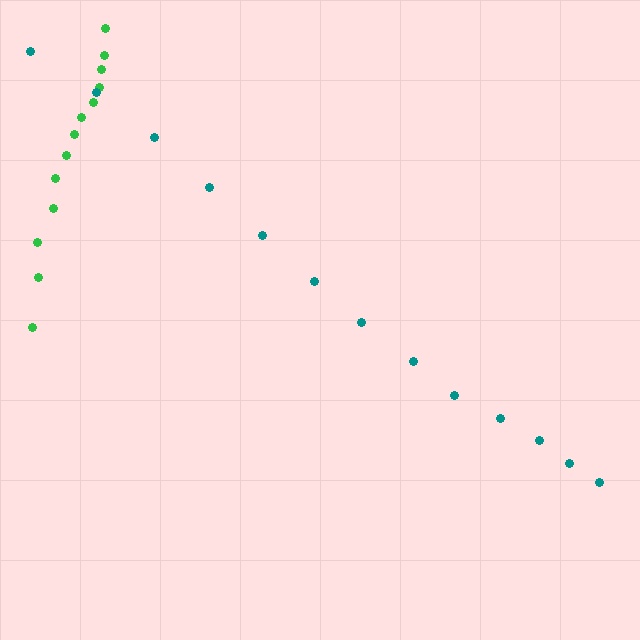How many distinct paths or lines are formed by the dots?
There are 2 distinct paths.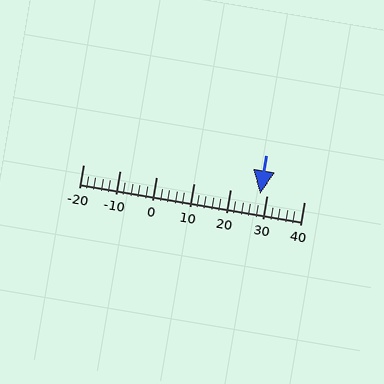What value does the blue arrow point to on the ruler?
The blue arrow points to approximately 28.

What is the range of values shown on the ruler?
The ruler shows values from -20 to 40.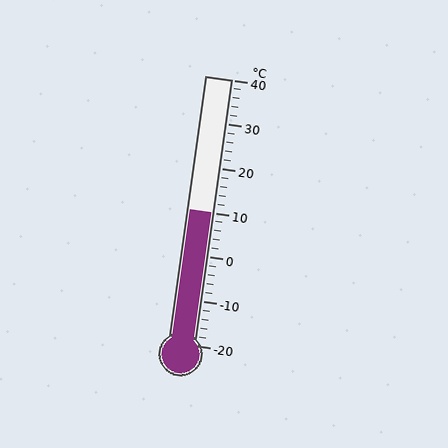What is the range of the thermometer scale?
The thermometer scale ranges from -20°C to 40°C.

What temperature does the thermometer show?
The thermometer shows approximately 10°C.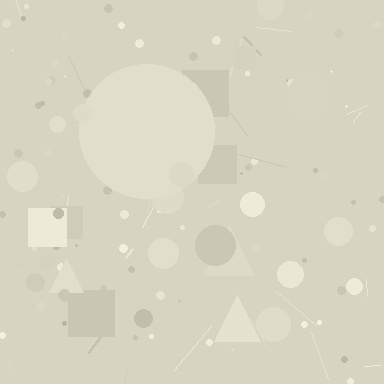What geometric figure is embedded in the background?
A circle is embedded in the background.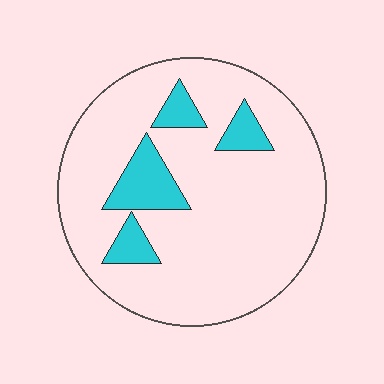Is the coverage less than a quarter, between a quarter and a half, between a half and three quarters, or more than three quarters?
Less than a quarter.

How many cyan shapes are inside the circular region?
4.